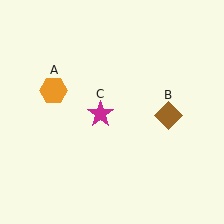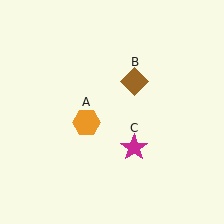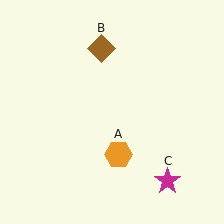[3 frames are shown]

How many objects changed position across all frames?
3 objects changed position: orange hexagon (object A), brown diamond (object B), magenta star (object C).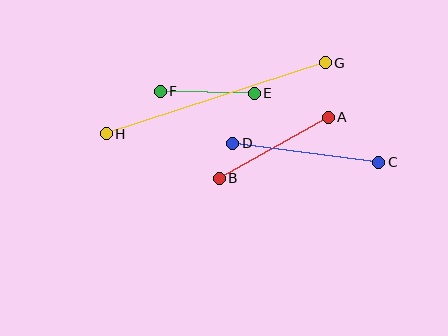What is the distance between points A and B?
The distance is approximately 125 pixels.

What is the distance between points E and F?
The distance is approximately 94 pixels.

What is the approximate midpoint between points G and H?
The midpoint is at approximately (216, 98) pixels.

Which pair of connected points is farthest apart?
Points G and H are farthest apart.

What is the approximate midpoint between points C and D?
The midpoint is at approximately (306, 153) pixels.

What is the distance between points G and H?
The distance is approximately 230 pixels.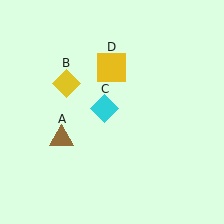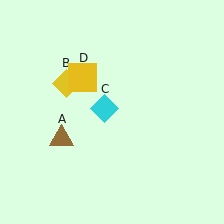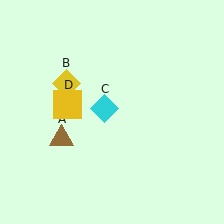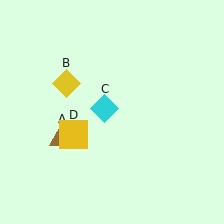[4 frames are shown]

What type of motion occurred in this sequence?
The yellow square (object D) rotated counterclockwise around the center of the scene.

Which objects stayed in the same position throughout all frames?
Brown triangle (object A) and yellow diamond (object B) and cyan diamond (object C) remained stationary.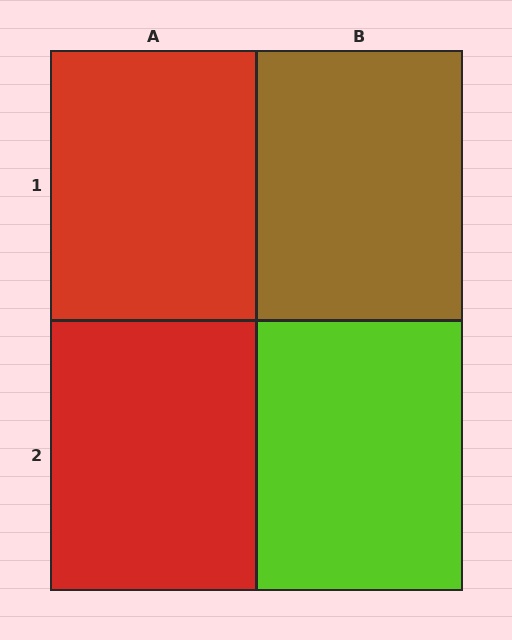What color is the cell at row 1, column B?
Brown.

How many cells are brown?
1 cell is brown.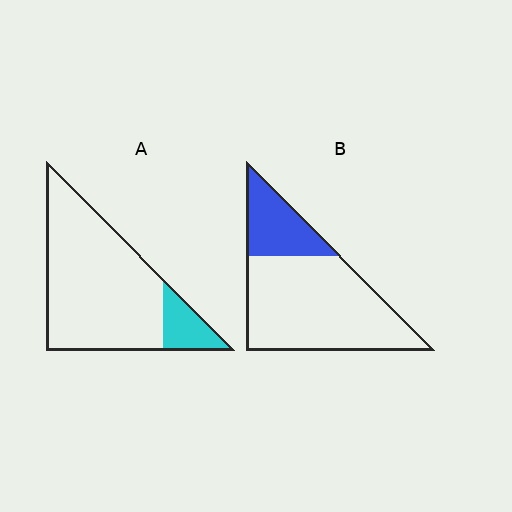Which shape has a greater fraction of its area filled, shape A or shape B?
Shape B.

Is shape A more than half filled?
No.